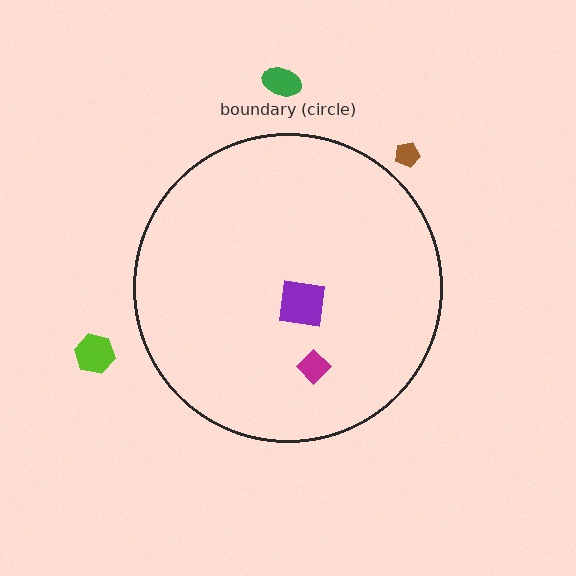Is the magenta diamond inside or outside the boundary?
Inside.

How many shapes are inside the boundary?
2 inside, 3 outside.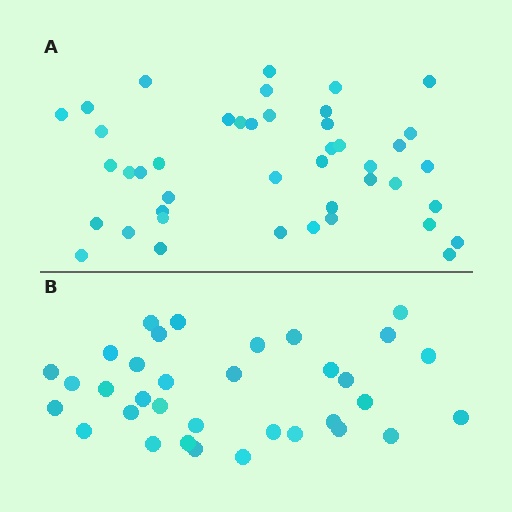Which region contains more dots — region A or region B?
Region A (the top region) has more dots.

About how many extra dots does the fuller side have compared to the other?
Region A has roughly 8 or so more dots than region B.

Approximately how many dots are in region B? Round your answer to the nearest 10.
About 30 dots. (The exact count is 34, which rounds to 30.)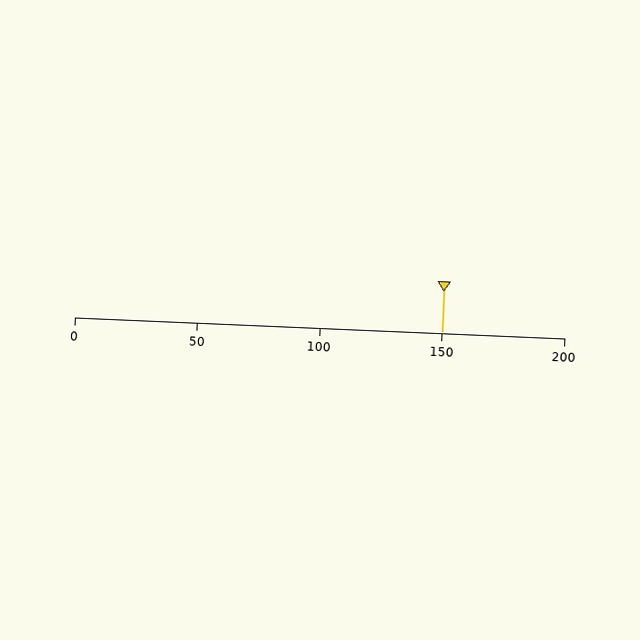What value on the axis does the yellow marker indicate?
The marker indicates approximately 150.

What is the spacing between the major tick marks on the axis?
The major ticks are spaced 50 apart.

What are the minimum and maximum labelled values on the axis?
The axis runs from 0 to 200.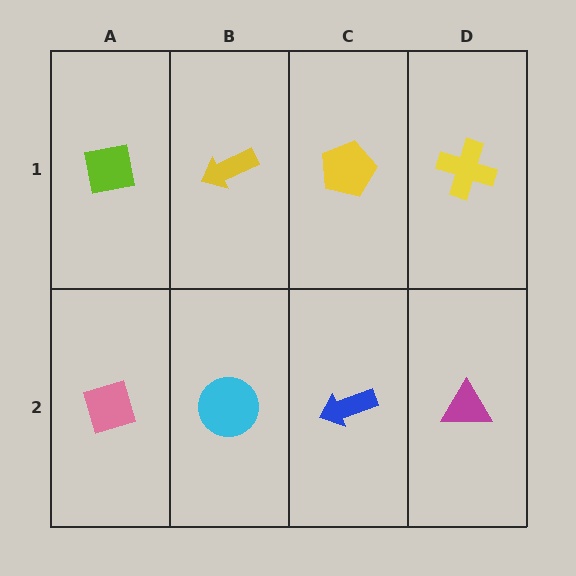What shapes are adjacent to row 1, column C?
A blue arrow (row 2, column C), a yellow arrow (row 1, column B), a yellow cross (row 1, column D).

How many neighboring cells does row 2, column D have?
2.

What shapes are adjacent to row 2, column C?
A yellow pentagon (row 1, column C), a cyan circle (row 2, column B), a magenta triangle (row 2, column D).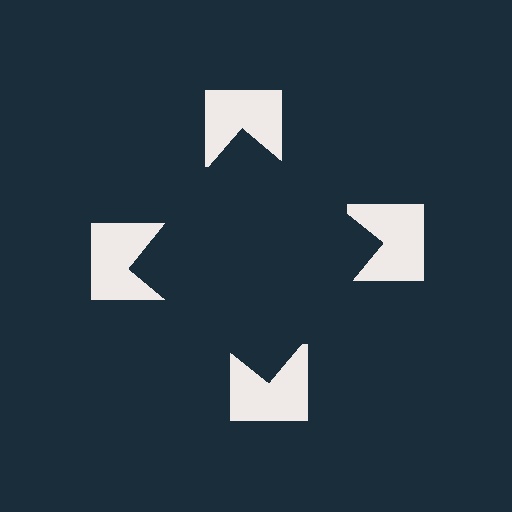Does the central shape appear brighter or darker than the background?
It typically appears slightly darker than the background, even though no actual brightness change is drawn.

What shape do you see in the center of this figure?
An illusory square — its edges are inferred from the aligned wedge cuts in the notched squares, not physically drawn.